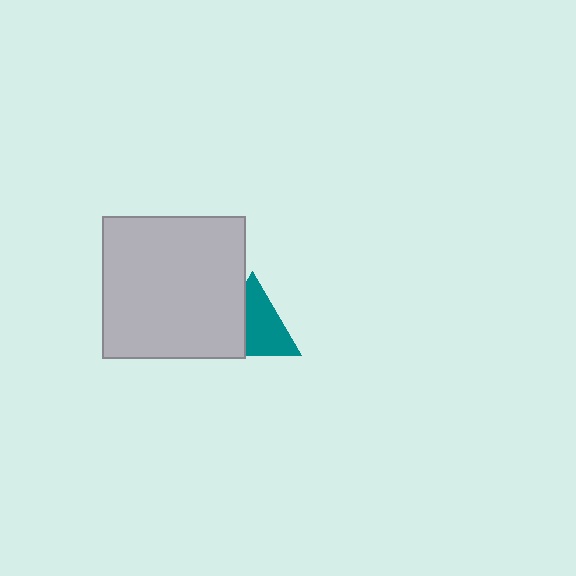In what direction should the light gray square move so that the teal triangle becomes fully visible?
The light gray square should move left. That is the shortest direction to clear the overlap and leave the teal triangle fully visible.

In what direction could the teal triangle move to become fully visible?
The teal triangle could move right. That would shift it out from behind the light gray square entirely.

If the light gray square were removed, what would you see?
You would see the complete teal triangle.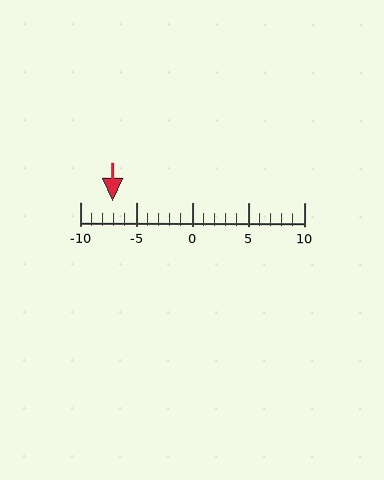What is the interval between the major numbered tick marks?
The major tick marks are spaced 5 units apart.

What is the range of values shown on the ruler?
The ruler shows values from -10 to 10.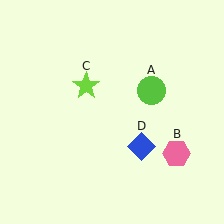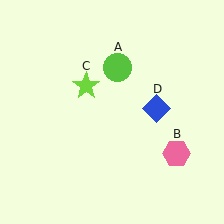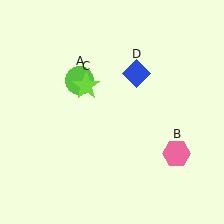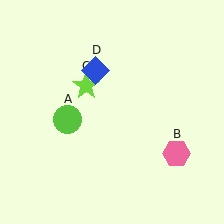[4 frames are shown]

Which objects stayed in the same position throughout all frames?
Pink hexagon (object B) and lime star (object C) remained stationary.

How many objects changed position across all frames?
2 objects changed position: lime circle (object A), blue diamond (object D).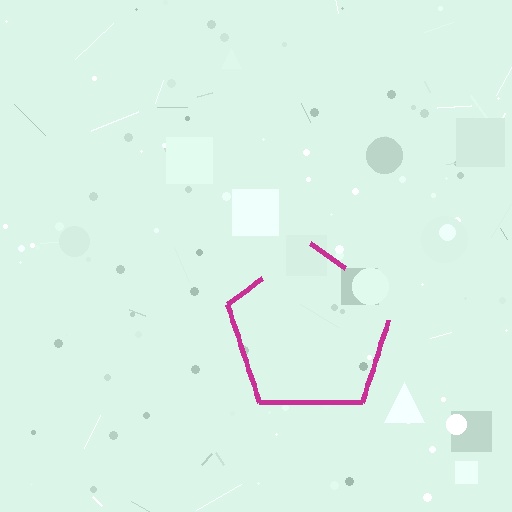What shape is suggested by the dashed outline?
The dashed outline suggests a pentagon.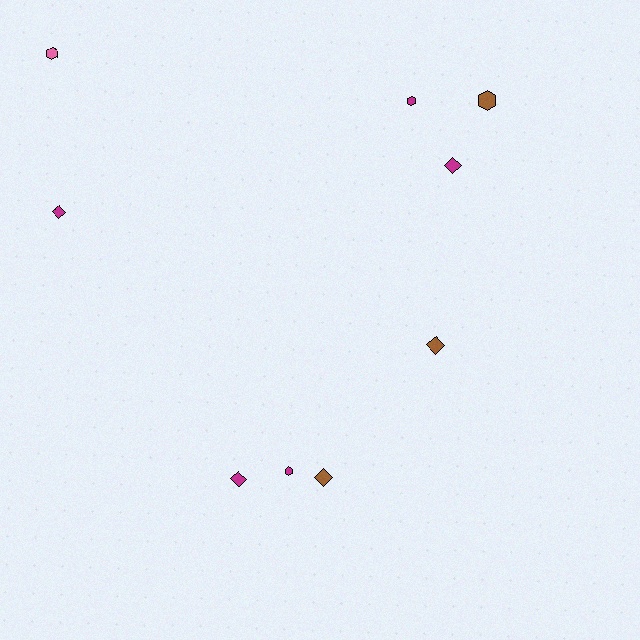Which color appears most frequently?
Magenta, with 5 objects.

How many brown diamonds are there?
There are 2 brown diamonds.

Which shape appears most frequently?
Diamond, with 5 objects.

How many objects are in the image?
There are 9 objects.